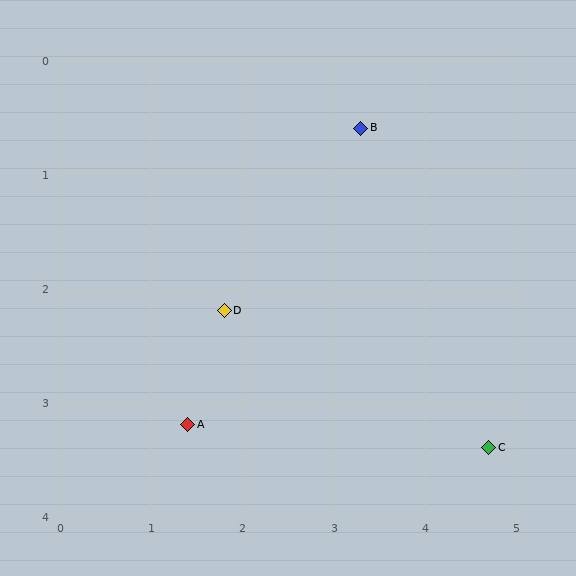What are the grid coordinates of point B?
Point B is at approximately (3.3, 0.6).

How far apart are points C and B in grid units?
Points C and B are about 3.1 grid units apart.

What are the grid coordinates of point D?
Point D is at approximately (1.8, 2.2).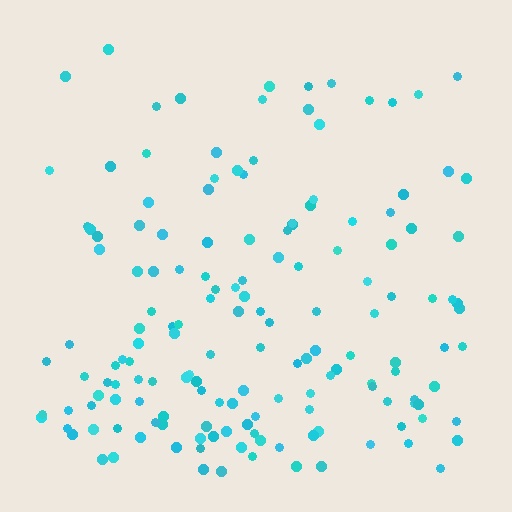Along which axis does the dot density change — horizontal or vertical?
Vertical.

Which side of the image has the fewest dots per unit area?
The top.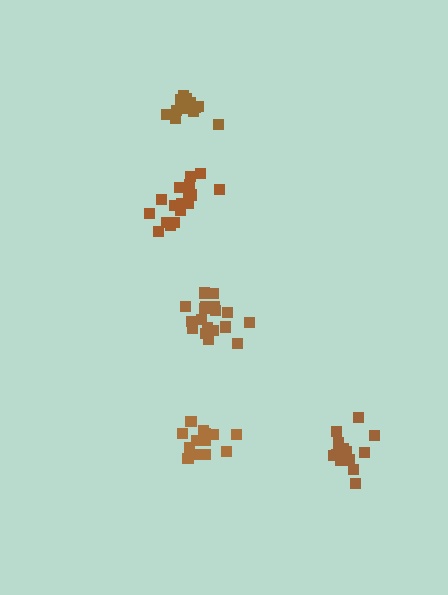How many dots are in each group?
Group 1: 13 dots, Group 2: 16 dots, Group 3: 18 dots, Group 4: 18 dots, Group 5: 13 dots (78 total).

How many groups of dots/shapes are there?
There are 5 groups.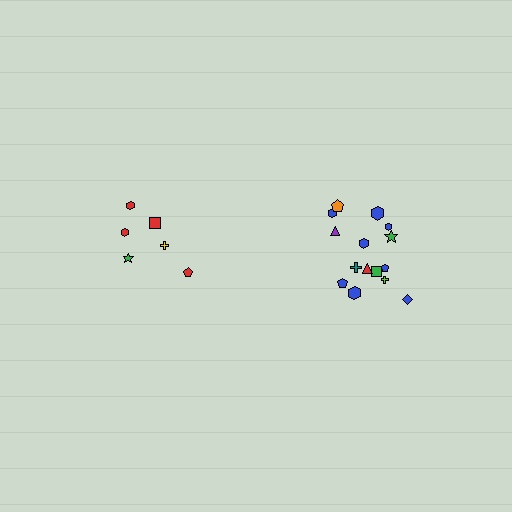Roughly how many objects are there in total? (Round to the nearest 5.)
Roughly 20 objects in total.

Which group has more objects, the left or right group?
The right group.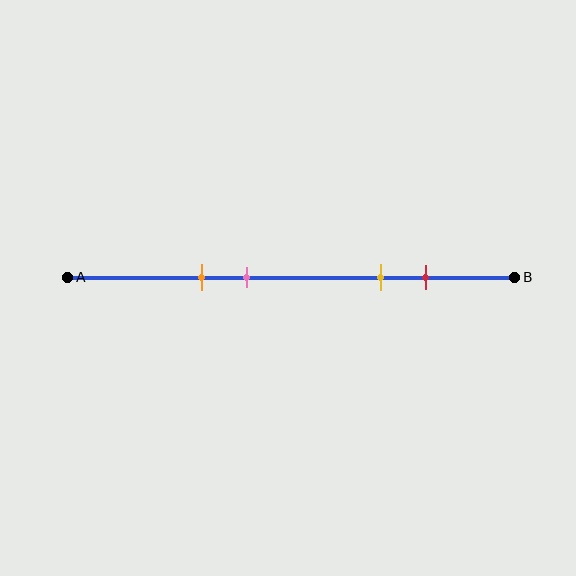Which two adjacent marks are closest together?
The orange and pink marks are the closest adjacent pair.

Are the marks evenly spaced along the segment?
No, the marks are not evenly spaced.